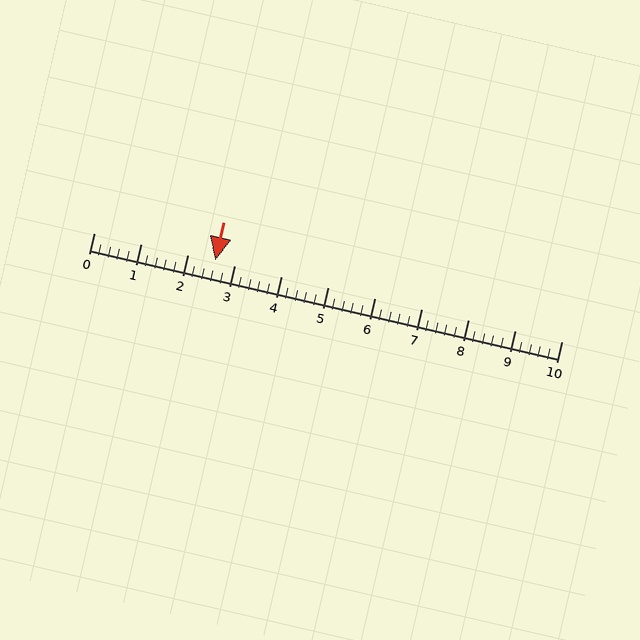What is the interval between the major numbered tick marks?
The major tick marks are spaced 1 units apart.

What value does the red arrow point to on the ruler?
The red arrow points to approximately 2.6.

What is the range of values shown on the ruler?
The ruler shows values from 0 to 10.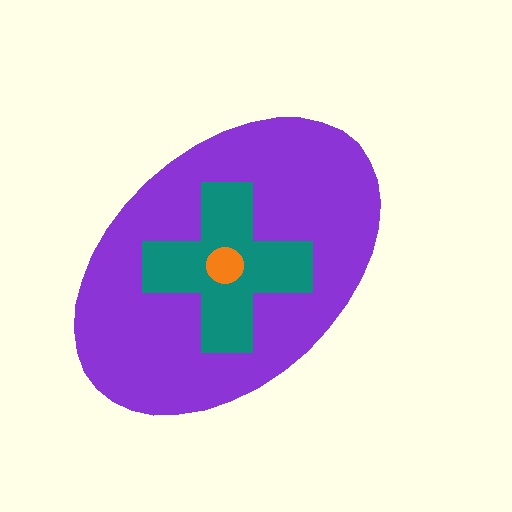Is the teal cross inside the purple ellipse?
Yes.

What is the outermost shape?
The purple ellipse.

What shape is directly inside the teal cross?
The orange circle.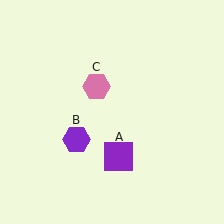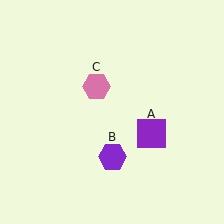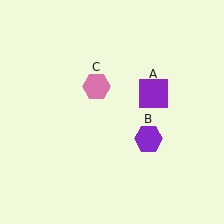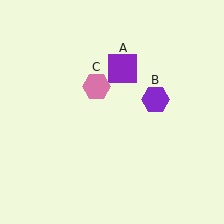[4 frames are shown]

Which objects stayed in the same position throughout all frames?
Pink hexagon (object C) remained stationary.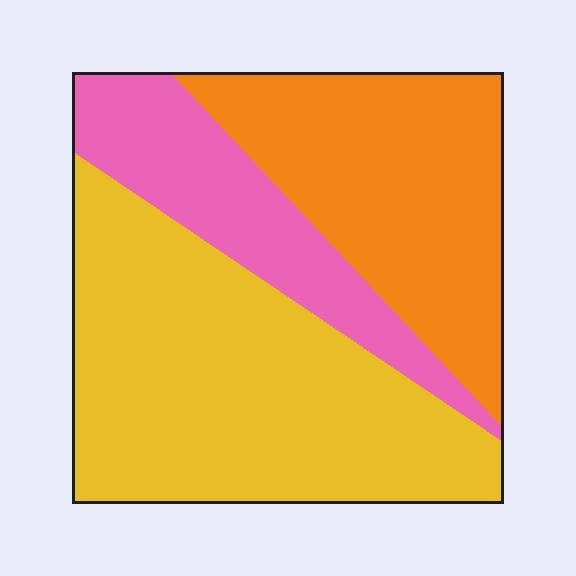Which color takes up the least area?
Pink, at roughly 20%.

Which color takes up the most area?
Yellow, at roughly 50%.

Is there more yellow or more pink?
Yellow.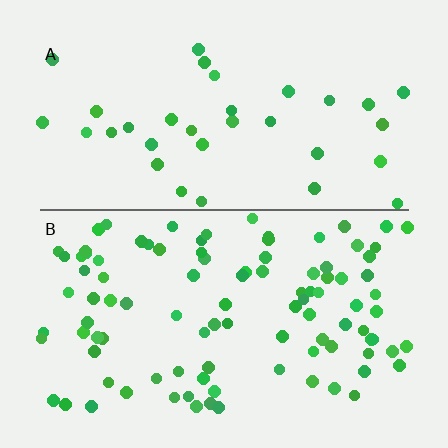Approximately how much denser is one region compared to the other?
Approximately 2.9× — region B over region A.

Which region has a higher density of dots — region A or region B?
B (the bottom).